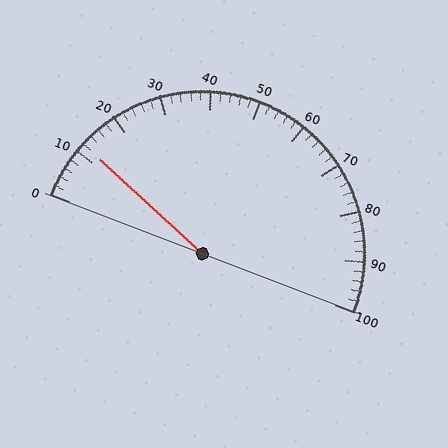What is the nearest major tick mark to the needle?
The nearest major tick mark is 10.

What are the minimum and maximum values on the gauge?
The gauge ranges from 0 to 100.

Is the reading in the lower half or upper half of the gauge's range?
The reading is in the lower half of the range (0 to 100).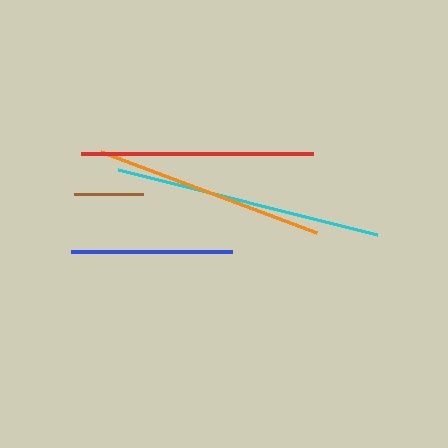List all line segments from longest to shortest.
From longest to shortest: cyan, red, orange, blue, brown.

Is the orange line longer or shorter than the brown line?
The orange line is longer than the brown line.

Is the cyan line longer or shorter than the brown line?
The cyan line is longer than the brown line.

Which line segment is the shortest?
The brown line is the shortest at approximately 69 pixels.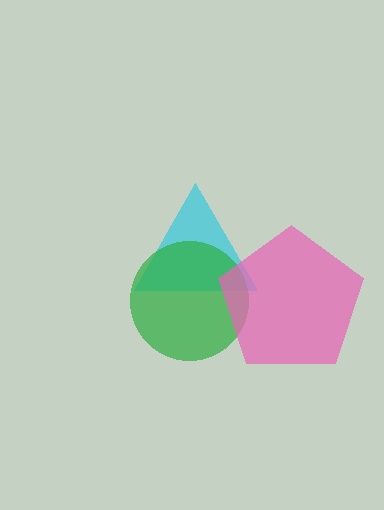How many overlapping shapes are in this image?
There are 3 overlapping shapes in the image.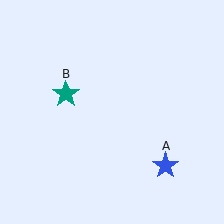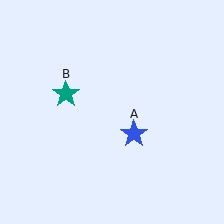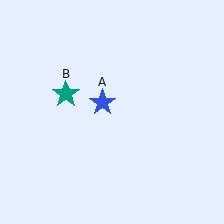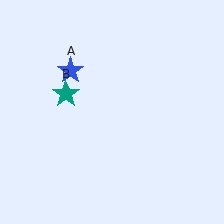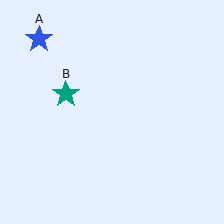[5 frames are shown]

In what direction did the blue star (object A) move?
The blue star (object A) moved up and to the left.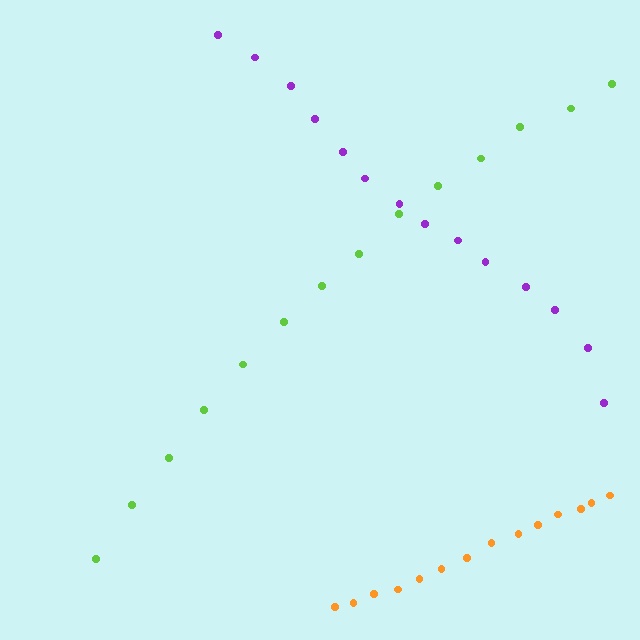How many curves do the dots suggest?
There are 3 distinct paths.